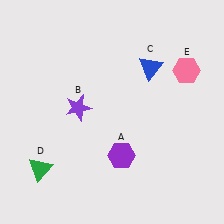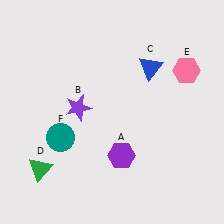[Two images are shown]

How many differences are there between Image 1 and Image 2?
There is 1 difference between the two images.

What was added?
A teal circle (F) was added in Image 2.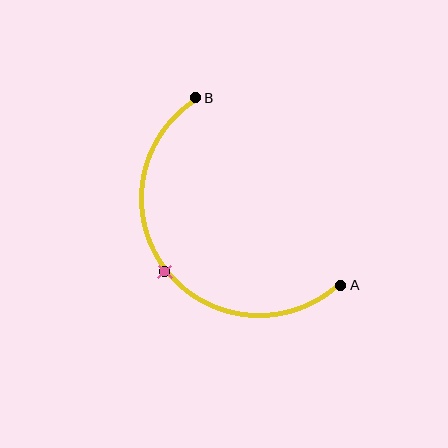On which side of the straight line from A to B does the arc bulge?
The arc bulges below and to the left of the straight line connecting A and B.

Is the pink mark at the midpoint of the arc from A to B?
Yes. The pink mark lies on the arc at equal arc-length from both A and B — it is the arc midpoint.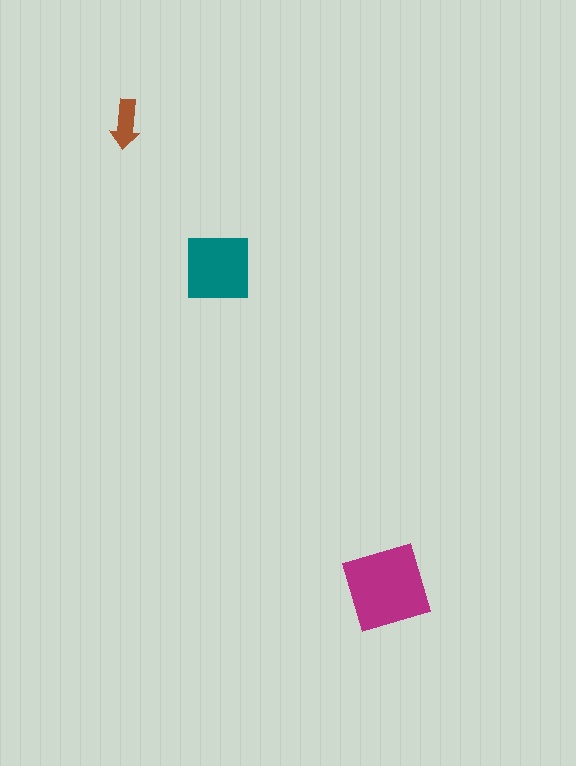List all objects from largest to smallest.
The magenta diamond, the teal square, the brown arrow.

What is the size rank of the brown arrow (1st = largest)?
3rd.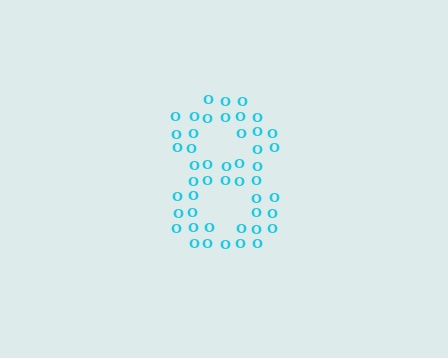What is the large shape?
The large shape is the digit 8.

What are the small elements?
The small elements are letter O's.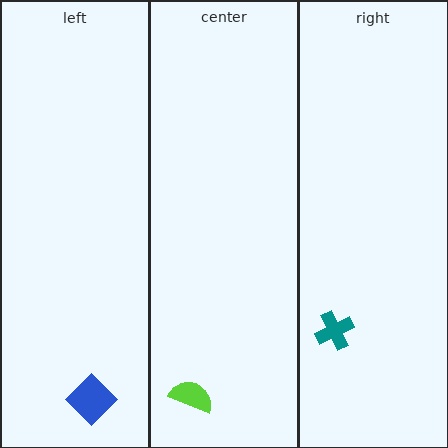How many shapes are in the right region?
1.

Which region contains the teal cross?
The right region.